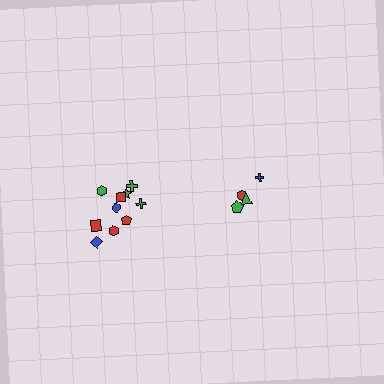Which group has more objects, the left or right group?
The left group.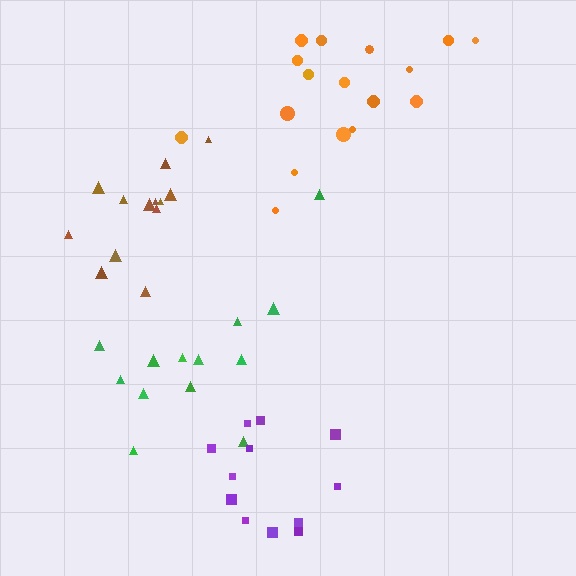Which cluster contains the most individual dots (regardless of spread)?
Orange (17).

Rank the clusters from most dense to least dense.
brown, purple, orange, green.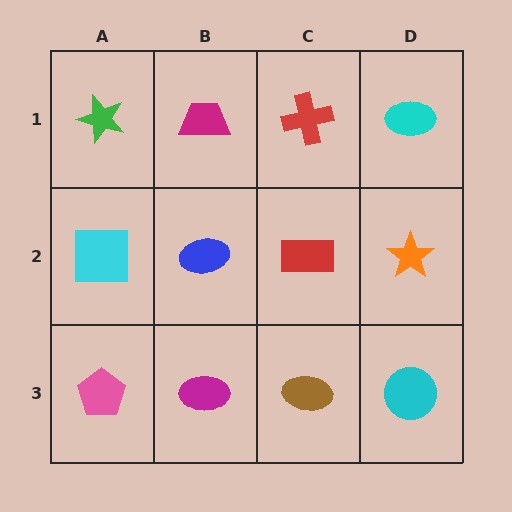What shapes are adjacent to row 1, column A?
A cyan square (row 2, column A), a magenta trapezoid (row 1, column B).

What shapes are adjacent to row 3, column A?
A cyan square (row 2, column A), a magenta ellipse (row 3, column B).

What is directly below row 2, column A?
A pink pentagon.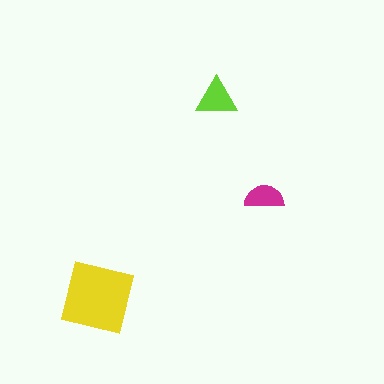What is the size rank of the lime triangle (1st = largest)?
2nd.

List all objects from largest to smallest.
The yellow square, the lime triangle, the magenta semicircle.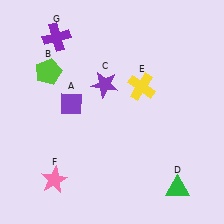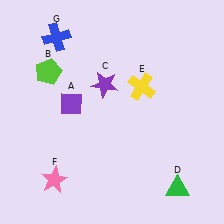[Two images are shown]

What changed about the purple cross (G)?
In Image 1, G is purple. In Image 2, it changed to blue.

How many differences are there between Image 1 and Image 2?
There is 1 difference between the two images.